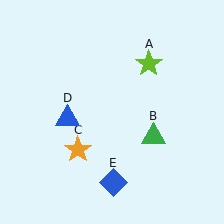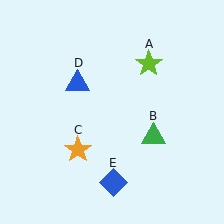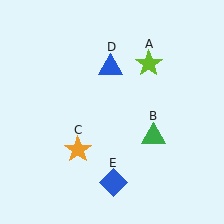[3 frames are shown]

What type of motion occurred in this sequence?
The blue triangle (object D) rotated clockwise around the center of the scene.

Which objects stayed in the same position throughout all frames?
Lime star (object A) and green triangle (object B) and orange star (object C) and blue diamond (object E) remained stationary.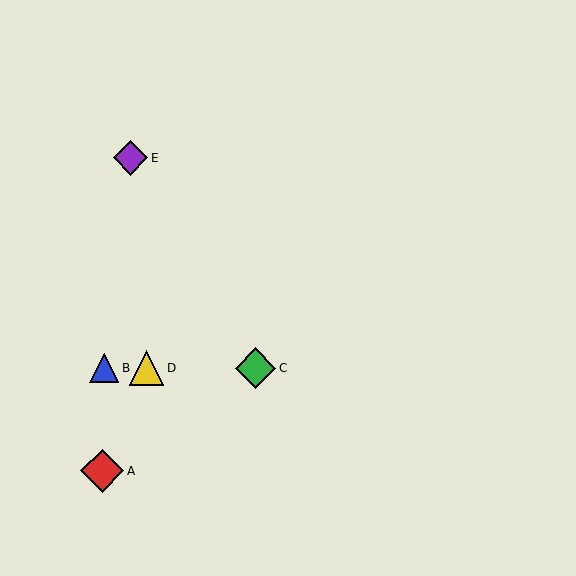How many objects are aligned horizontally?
3 objects (B, C, D) are aligned horizontally.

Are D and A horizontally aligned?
No, D is at y≈368 and A is at y≈471.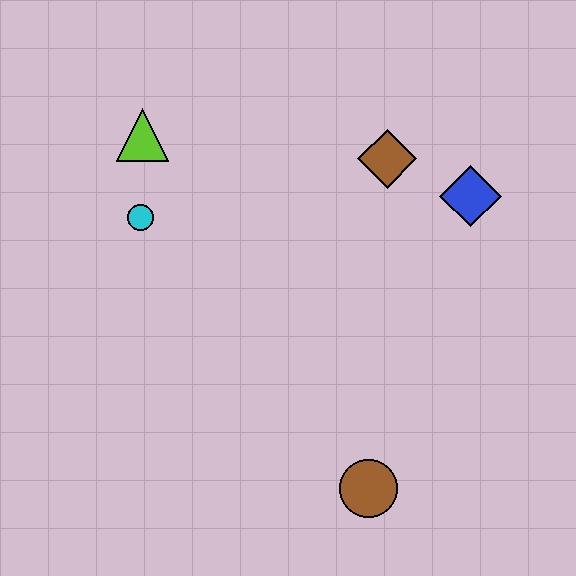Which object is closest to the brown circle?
The blue diamond is closest to the brown circle.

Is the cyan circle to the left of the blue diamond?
Yes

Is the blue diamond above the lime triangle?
No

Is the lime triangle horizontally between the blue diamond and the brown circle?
No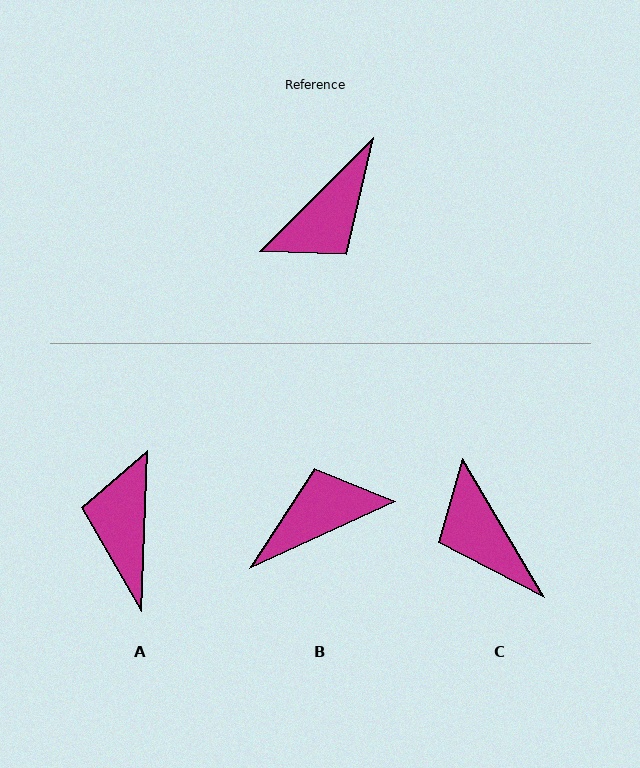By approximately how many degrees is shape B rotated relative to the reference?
Approximately 160 degrees counter-clockwise.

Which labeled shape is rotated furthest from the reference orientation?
B, about 160 degrees away.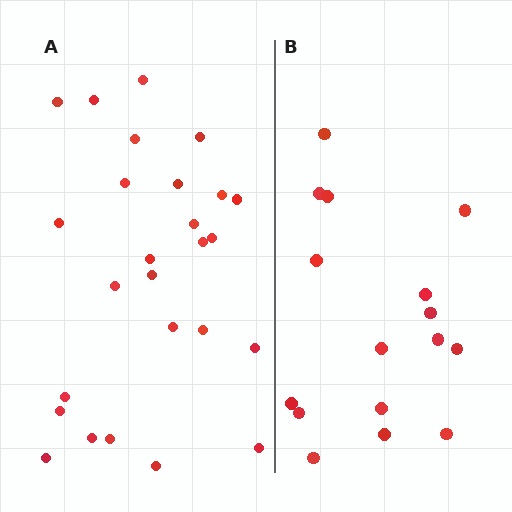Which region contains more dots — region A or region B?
Region A (the left region) has more dots.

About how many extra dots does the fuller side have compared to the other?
Region A has roughly 10 or so more dots than region B.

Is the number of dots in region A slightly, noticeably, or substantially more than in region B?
Region A has substantially more. The ratio is roughly 1.6 to 1.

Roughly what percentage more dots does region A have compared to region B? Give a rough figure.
About 60% more.